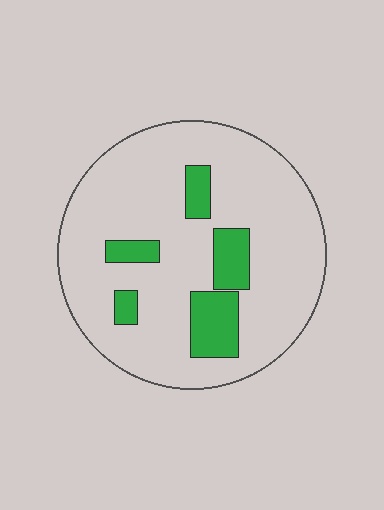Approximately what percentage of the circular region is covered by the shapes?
Approximately 15%.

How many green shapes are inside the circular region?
5.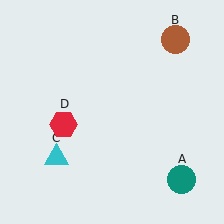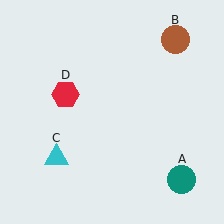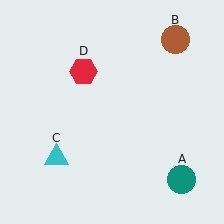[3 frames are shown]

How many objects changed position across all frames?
1 object changed position: red hexagon (object D).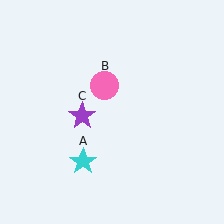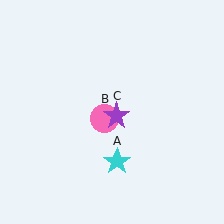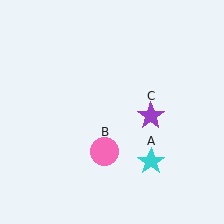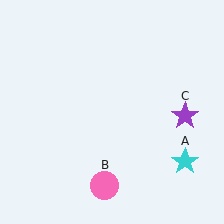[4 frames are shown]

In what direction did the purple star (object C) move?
The purple star (object C) moved right.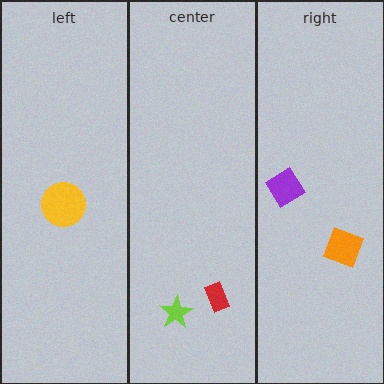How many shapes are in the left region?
1.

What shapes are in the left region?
The yellow circle.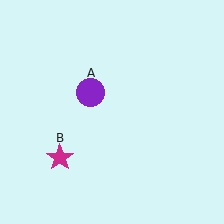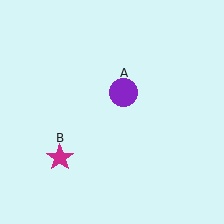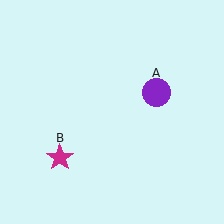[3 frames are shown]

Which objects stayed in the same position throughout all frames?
Magenta star (object B) remained stationary.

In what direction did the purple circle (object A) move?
The purple circle (object A) moved right.